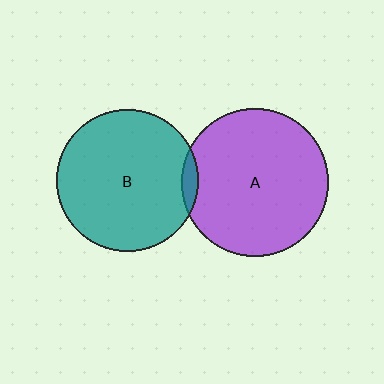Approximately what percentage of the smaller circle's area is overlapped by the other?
Approximately 5%.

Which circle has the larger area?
Circle A (purple).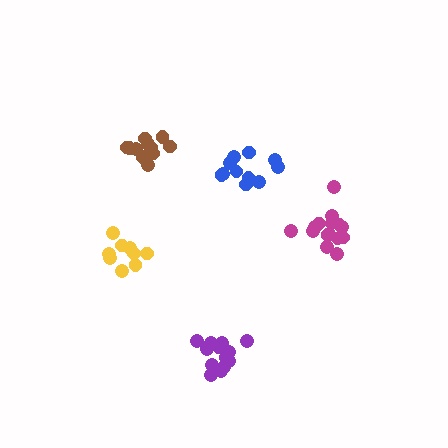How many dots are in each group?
Group 1: 10 dots, Group 2: 15 dots, Group 3: 11 dots, Group 4: 11 dots, Group 5: 15 dots (62 total).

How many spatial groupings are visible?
There are 5 spatial groupings.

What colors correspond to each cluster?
The clusters are colored: yellow, magenta, brown, blue, purple.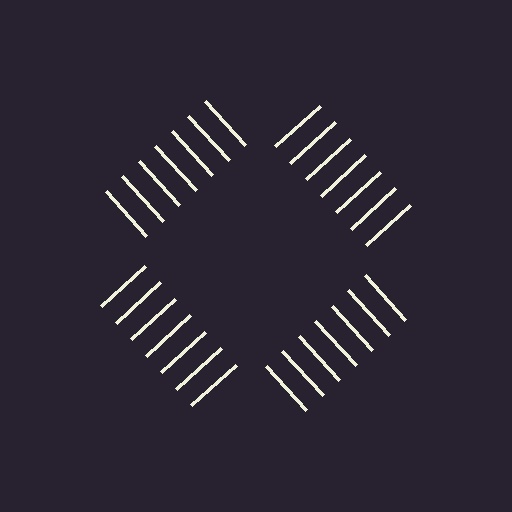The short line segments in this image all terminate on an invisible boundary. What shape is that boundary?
An illusory square — the line segments terminate on its edges but no continuous stroke is drawn.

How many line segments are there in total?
28 — 7 along each of the 4 edges.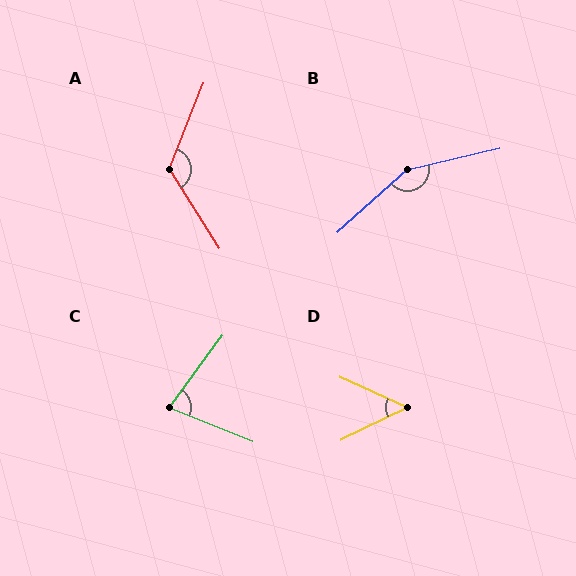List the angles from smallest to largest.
D (51°), C (75°), A (126°), B (151°).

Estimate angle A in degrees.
Approximately 126 degrees.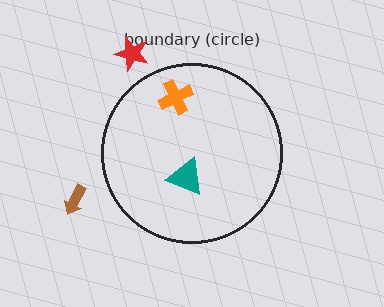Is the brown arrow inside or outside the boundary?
Outside.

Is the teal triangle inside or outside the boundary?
Inside.